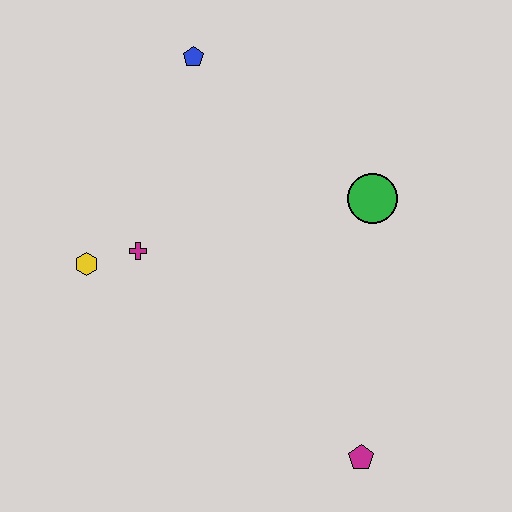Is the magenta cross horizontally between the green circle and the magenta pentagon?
No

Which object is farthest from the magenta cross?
The magenta pentagon is farthest from the magenta cross.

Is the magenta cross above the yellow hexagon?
Yes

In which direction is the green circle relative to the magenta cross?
The green circle is to the right of the magenta cross.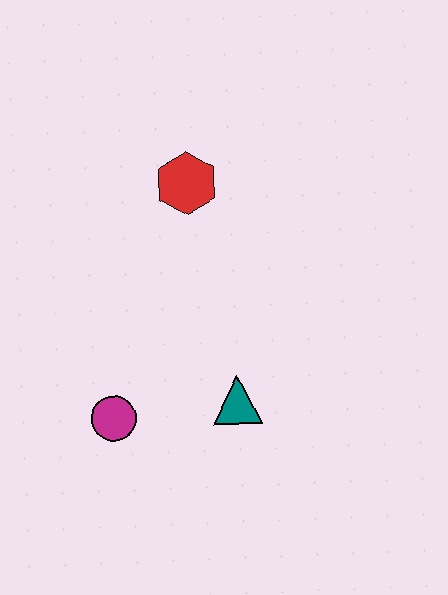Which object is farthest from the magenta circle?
The red hexagon is farthest from the magenta circle.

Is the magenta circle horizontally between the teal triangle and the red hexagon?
No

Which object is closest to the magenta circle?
The teal triangle is closest to the magenta circle.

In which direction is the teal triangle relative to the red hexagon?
The teal triangle is below the red hexagon.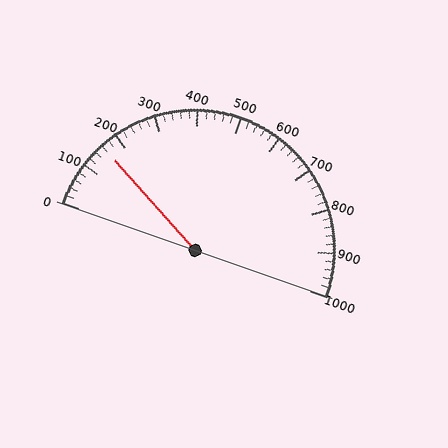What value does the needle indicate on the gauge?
The needle indicates approximately 160.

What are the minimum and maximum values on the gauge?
The gauge ranges from 0 to 1000.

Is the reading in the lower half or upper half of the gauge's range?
The reading is in the lower half of the range (0 to 1000).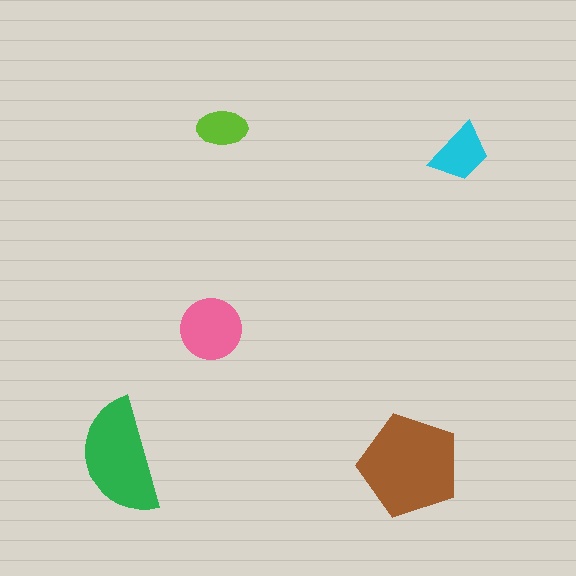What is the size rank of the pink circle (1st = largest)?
3rd.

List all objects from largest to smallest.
The brown pentagon, the green semicircle, the pink circle, the cyan trapezoid, the lime ellipse.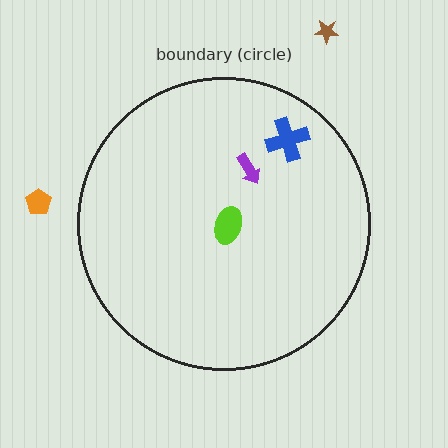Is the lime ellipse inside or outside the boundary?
Inside.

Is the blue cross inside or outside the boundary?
Inside.